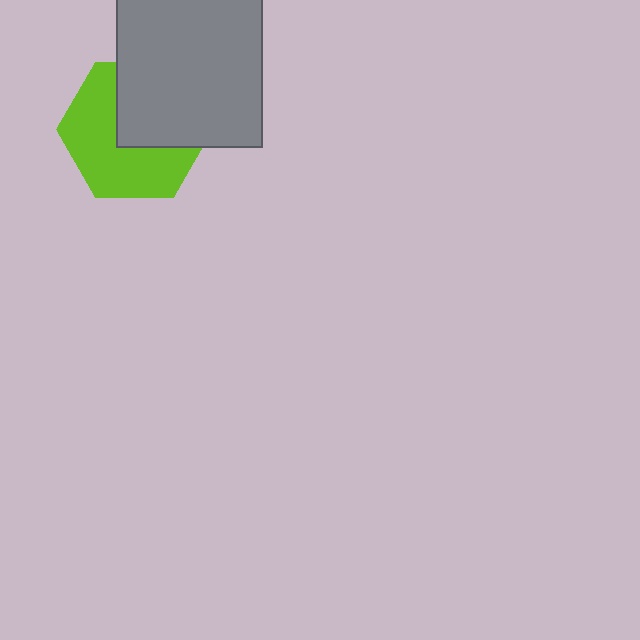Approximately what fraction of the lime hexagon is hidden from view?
Roughly 43% of the lime hexagon is hidden behind the gray rectangle.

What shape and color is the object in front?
The object in front is a gray rectangle.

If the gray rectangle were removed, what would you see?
You would see the complete lime hexagon.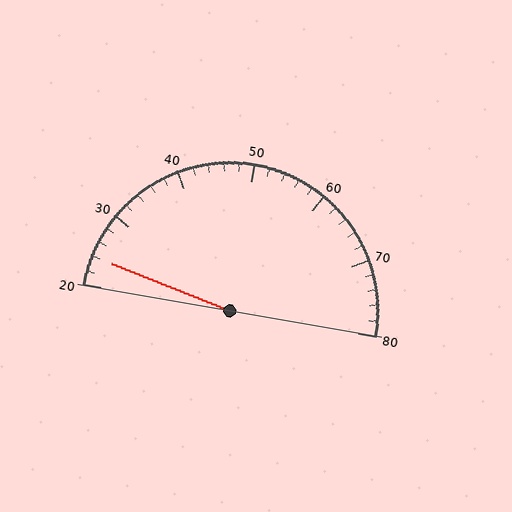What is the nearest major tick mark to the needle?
The nearest major tick mark is 20.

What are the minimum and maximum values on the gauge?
The gauge ranges from 20 to 80.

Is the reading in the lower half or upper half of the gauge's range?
The reading is in the lower half of the range (20 to 80).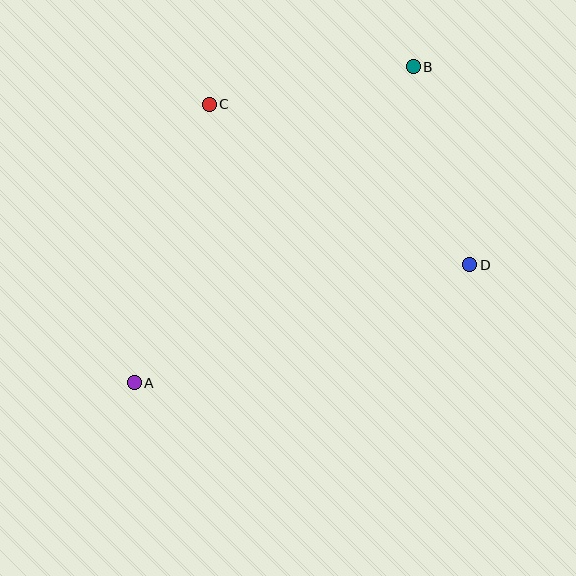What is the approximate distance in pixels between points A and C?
The distance between A and C is approximately 288 pixels.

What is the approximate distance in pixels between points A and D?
The distance between A and D is approximately 355 pixels.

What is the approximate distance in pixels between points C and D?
The distance between C and D is approximately 306 pixels.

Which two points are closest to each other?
Points B and D are closest to each other.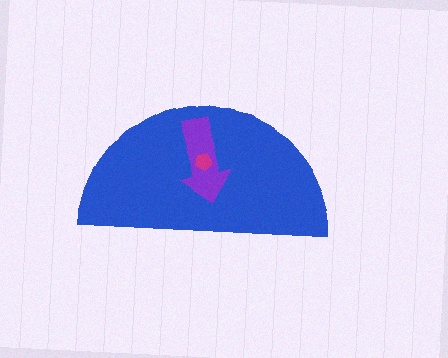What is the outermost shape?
The blue semicircle.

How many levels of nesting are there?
3.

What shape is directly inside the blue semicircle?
The purple arrow.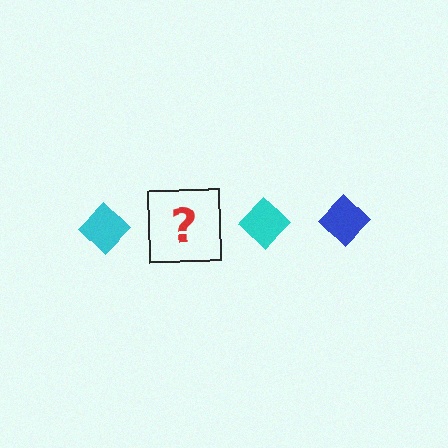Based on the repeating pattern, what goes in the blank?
The blank should be a blue diamond.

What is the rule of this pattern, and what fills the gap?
The rule is that the pattern cycles through cyan, blue diamonds. The gap should be filled with a blue diamond.